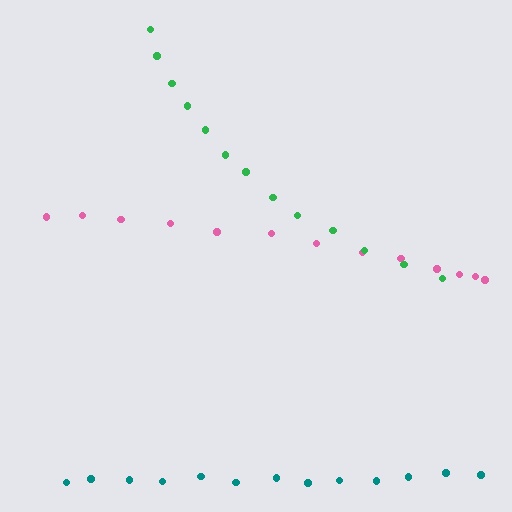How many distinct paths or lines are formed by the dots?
There are 3 distinct paths.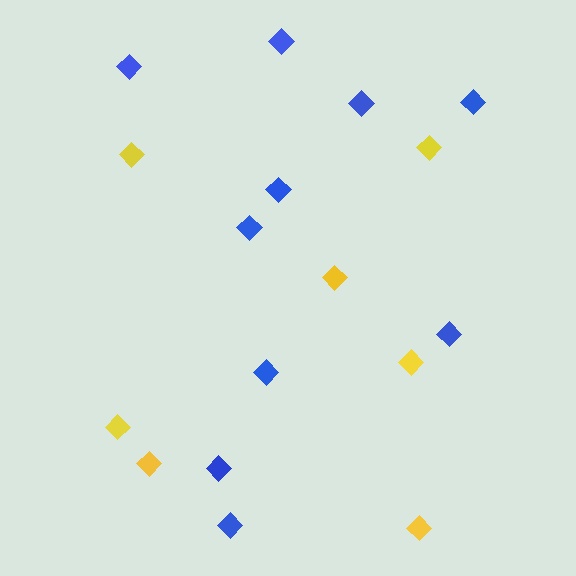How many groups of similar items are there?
There are 2 groups: one group of blue diamonds (10) and one group of yellow diamonds (7).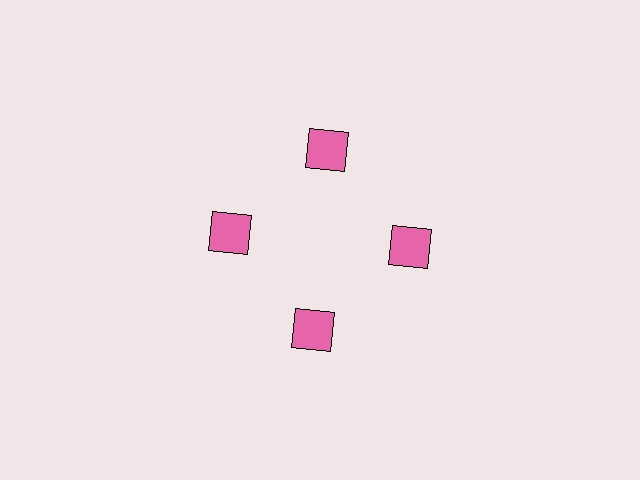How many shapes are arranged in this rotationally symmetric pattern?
There are 4 shapes, arranged in 4 groups of 1.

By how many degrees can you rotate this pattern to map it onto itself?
The pattern maps onto itself every 90 degrees of rotation.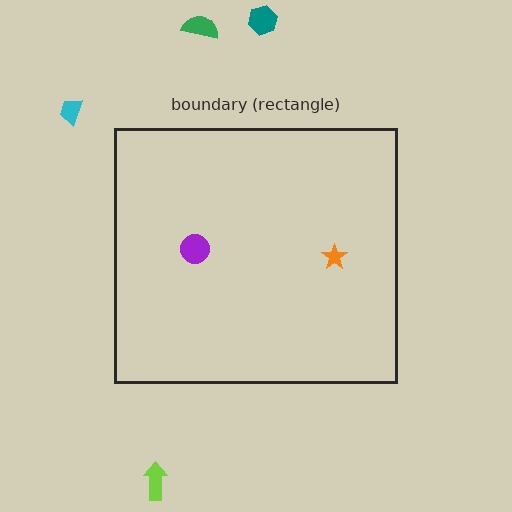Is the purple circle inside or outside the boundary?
Inside.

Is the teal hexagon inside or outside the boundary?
Outside.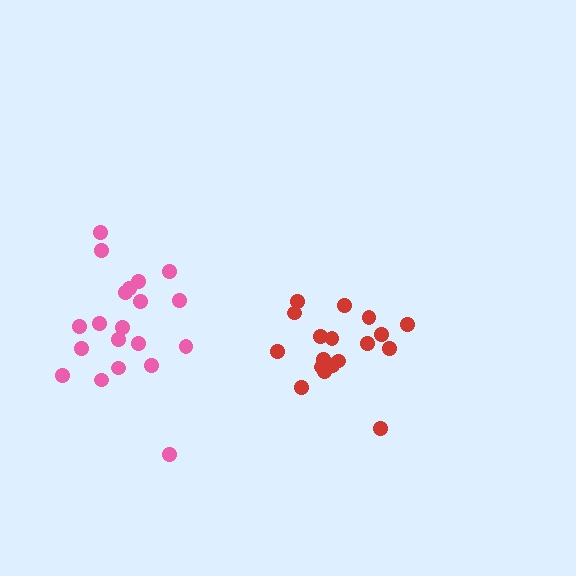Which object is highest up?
The pink cluster is topmost.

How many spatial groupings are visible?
There are 2 spatial groupings.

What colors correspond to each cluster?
The clusters are colored: pink, red.